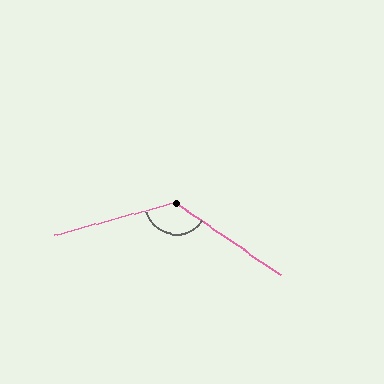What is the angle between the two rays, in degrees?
Approximately 130 degrees.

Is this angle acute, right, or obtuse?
It is obtuse.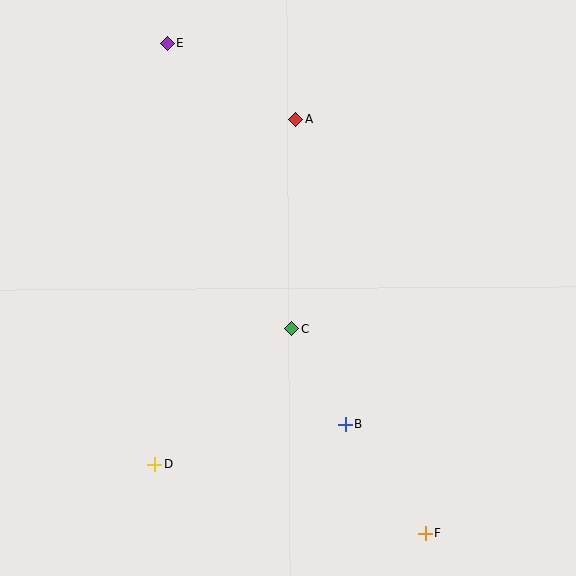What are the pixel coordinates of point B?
Point B is at (345, 424).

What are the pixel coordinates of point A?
Point A is at (296, 119).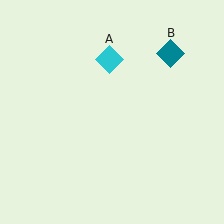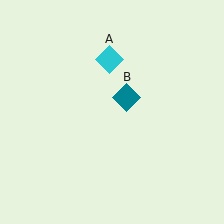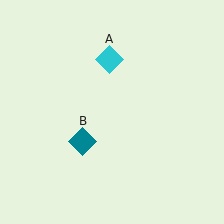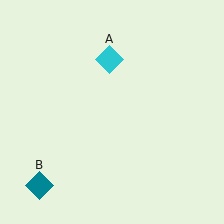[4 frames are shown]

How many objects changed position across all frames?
1 object changed position: teal diamond (object B).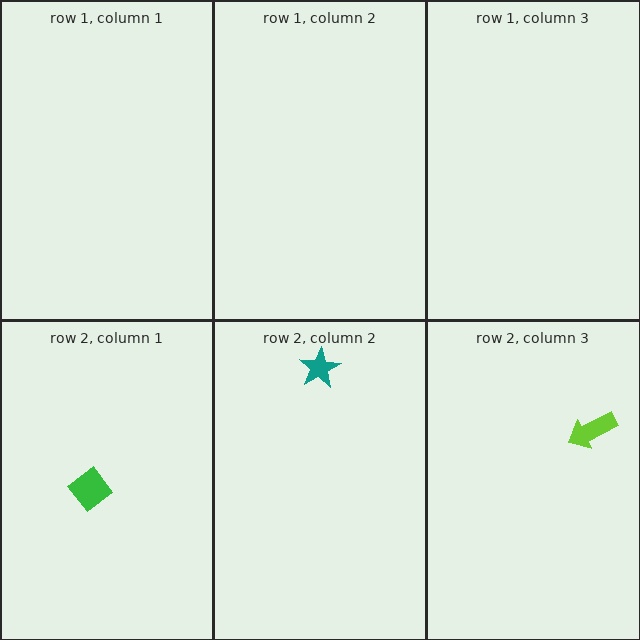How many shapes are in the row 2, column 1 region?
1.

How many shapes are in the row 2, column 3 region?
1.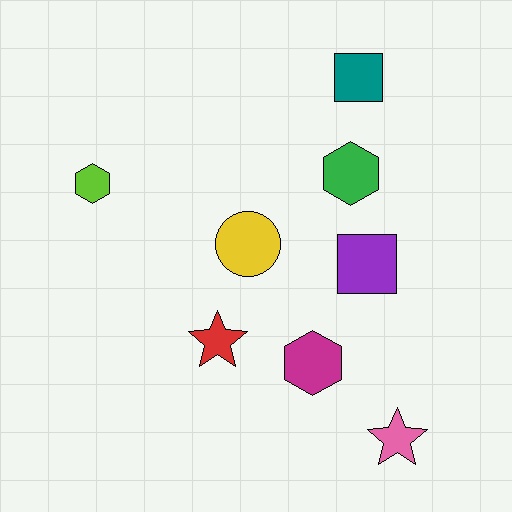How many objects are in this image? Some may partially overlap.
There are 8 objects.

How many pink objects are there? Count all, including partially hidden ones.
There is 1 pink object.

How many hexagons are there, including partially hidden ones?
There are 3 hexagons.